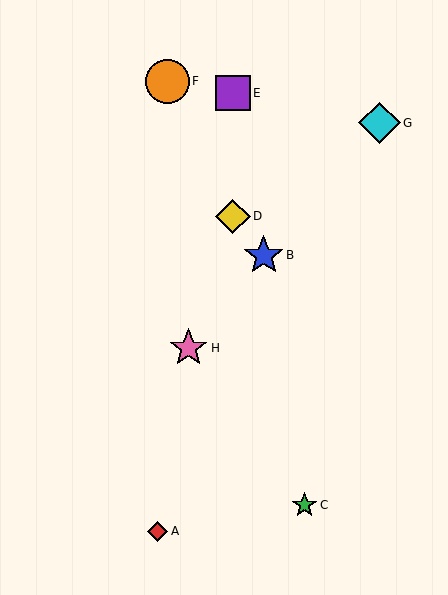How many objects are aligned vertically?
2 objects (D, E) are aligned vertically.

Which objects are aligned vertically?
Objects D, E are aligned vertically.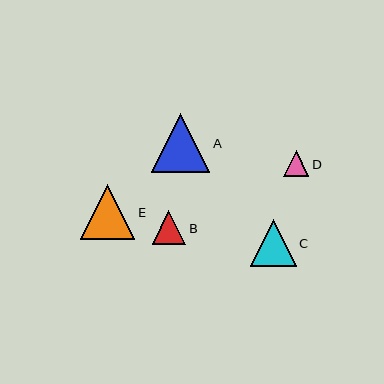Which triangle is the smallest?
Triangle D is the smallest with a size of approximately 26 pixels.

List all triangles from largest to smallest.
From largest to smallest: A, E, C, B, D.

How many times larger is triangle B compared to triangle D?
Triangle B is approximately 1.3 times the size of triangle D.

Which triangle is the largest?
Triangle A is the largest with a size of approximately 59 pixels.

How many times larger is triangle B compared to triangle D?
Triangle B is approximately 1.3 times the size of triangle D.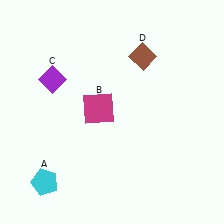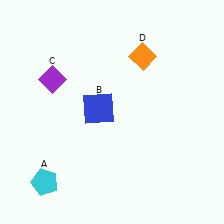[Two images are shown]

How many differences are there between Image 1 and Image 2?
There are 2 differences between the two images.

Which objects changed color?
B changed from magenta to blue. D changed from brown to orange.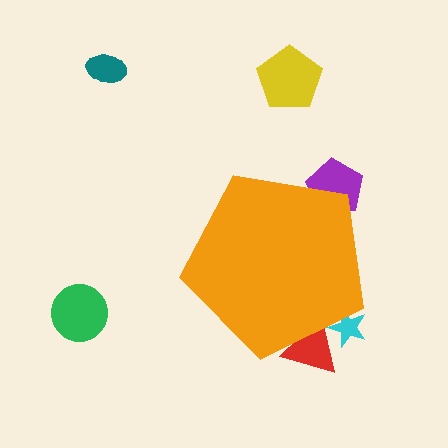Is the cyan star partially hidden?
Yes, the cyan star is partially hidden behind the orange pentagon.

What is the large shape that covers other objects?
An orange pentagon.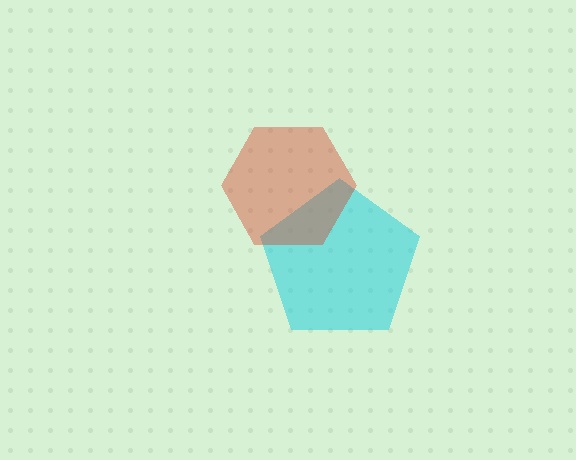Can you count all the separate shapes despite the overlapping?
Yes, there are 2 separate shapes.